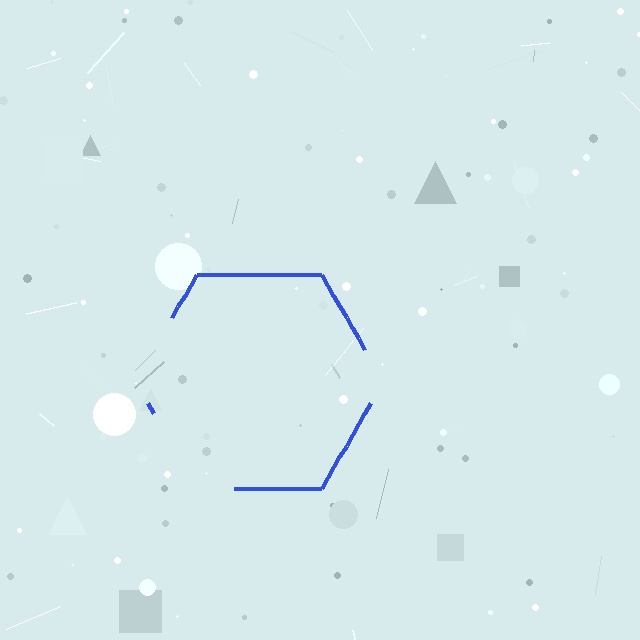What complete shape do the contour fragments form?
The contour fragments form a hexagon.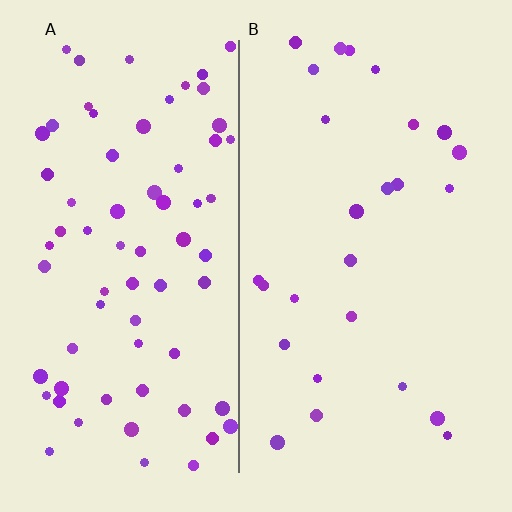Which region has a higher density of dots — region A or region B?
A (the left).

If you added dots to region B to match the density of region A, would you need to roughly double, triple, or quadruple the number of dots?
Approximately triple.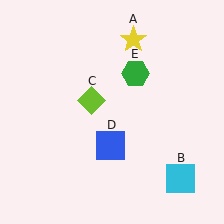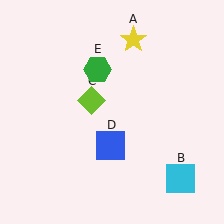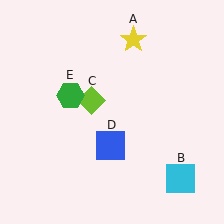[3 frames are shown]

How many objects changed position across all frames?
1 object changed position: green hexagon (object E).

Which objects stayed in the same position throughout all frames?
Yellow star (object A) and cyan square (object B) and lime diamond (object C) and blue square (object D) remained stationary.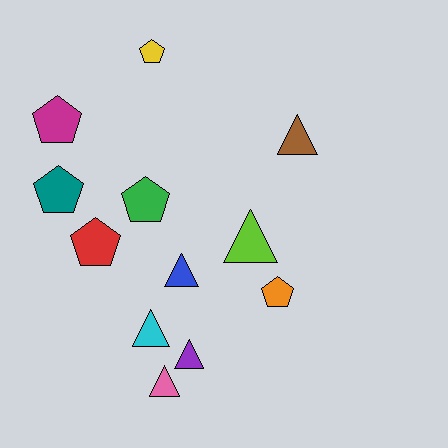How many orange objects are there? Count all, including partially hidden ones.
There is 1 orange object.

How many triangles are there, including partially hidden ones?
There are 6 triangles.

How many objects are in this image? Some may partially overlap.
There are 12 objects.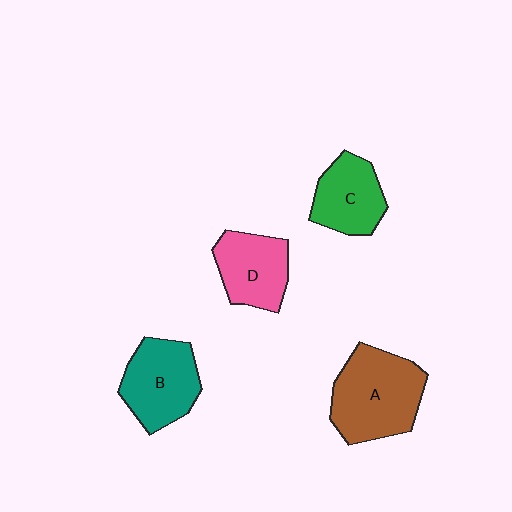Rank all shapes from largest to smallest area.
From largest to smallest: A (brown), B (teal), D (pink), C (green).